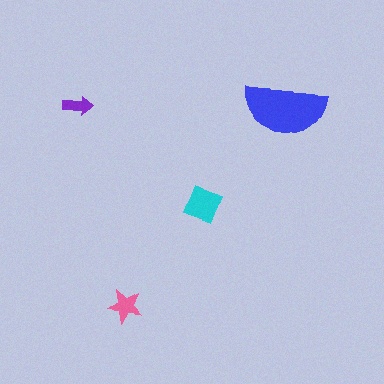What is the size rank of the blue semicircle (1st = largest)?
1st.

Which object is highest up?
The blue semicircle is topmost.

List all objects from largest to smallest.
The blue semicircle, the cyan diamond, the pink star, the purple arrow.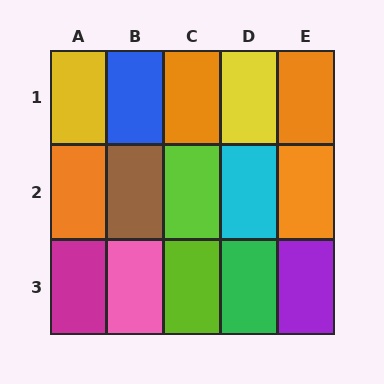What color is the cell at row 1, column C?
Orange.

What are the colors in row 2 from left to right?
Orange, brown, lime, cyan, orange.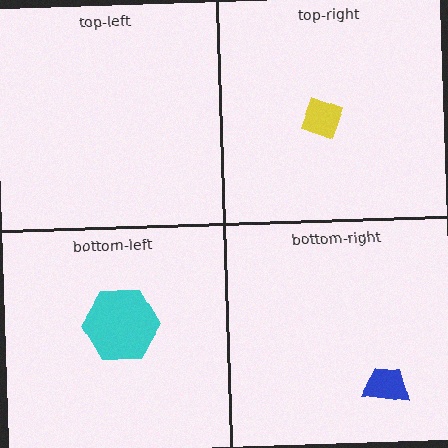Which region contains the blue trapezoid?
The bottom-right region.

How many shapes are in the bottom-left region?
1.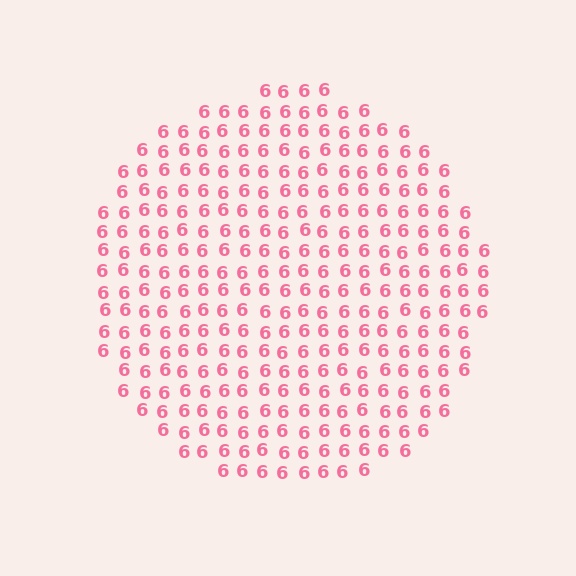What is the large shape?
The large shape is a circle.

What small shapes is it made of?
It is made of small digit 6's.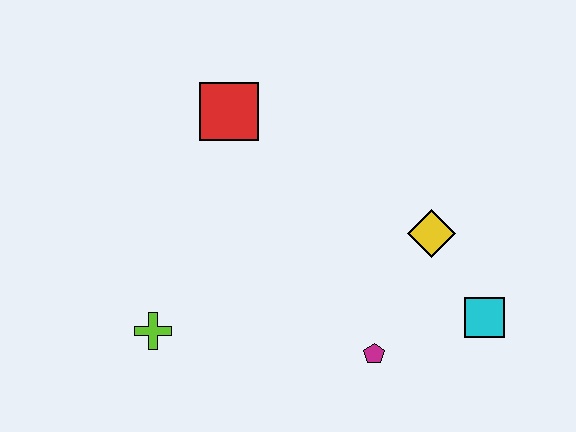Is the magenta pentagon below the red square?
Yes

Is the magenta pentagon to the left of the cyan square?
Yes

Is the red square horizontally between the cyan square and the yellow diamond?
No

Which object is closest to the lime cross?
The magenta pentagon is closest to the lime cross.